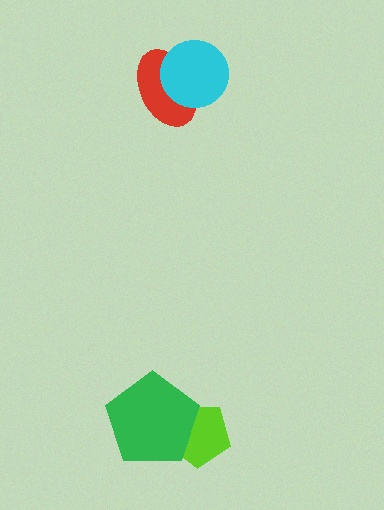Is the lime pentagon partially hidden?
Yes, it is partially covered by another shape.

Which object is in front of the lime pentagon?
The green pentagon is in front of the lime pentagon.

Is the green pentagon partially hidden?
No, no other shape covers it.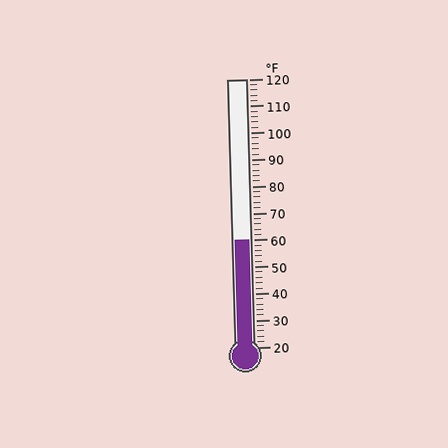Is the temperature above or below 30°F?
The temperature is above 30°F.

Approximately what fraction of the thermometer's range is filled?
The thermometer is filled to approximately 40% of its range.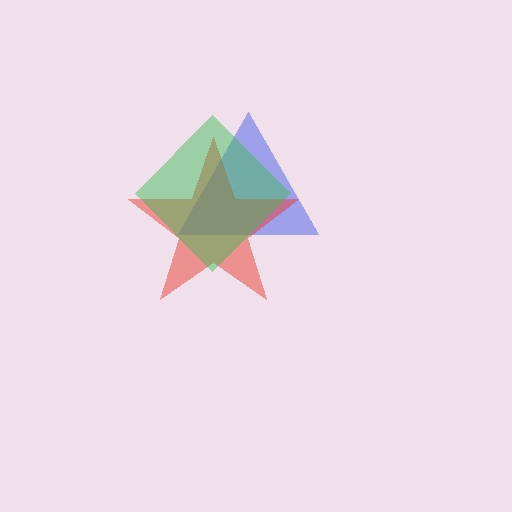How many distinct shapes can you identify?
There are 3 distinct shapes: a blue triangle, a red star, a green diamond.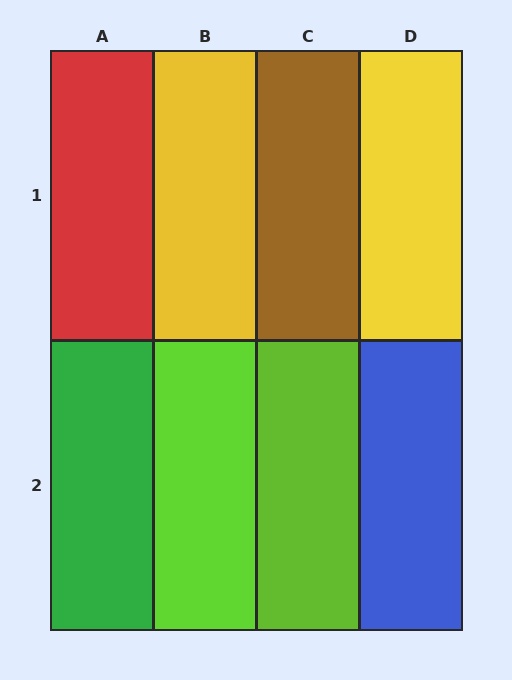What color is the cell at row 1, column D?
Yellow.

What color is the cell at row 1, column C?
Brown.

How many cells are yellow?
2 cells are yellow.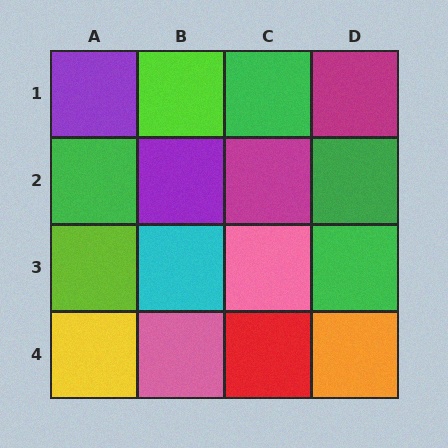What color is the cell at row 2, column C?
Magenta.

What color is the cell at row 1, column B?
Lime.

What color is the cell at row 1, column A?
Purple.